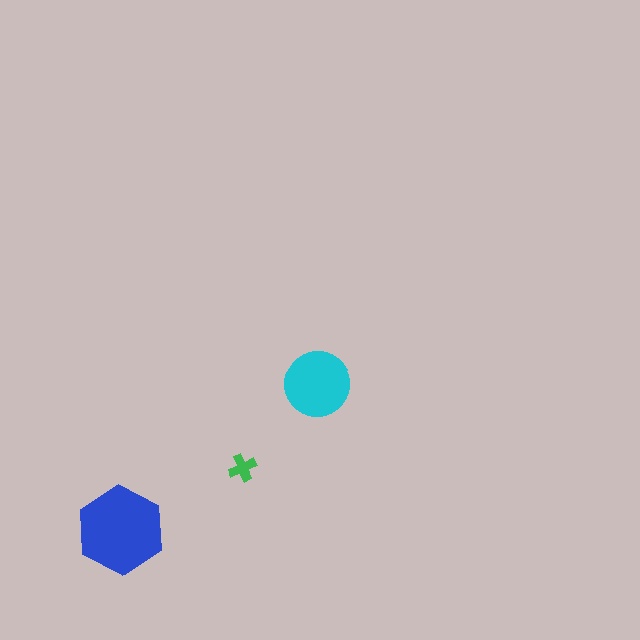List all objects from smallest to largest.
The green cross, the cyan circle, the blue hexagon.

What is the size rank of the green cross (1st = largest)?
3rd.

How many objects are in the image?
There are 3 objects in the image.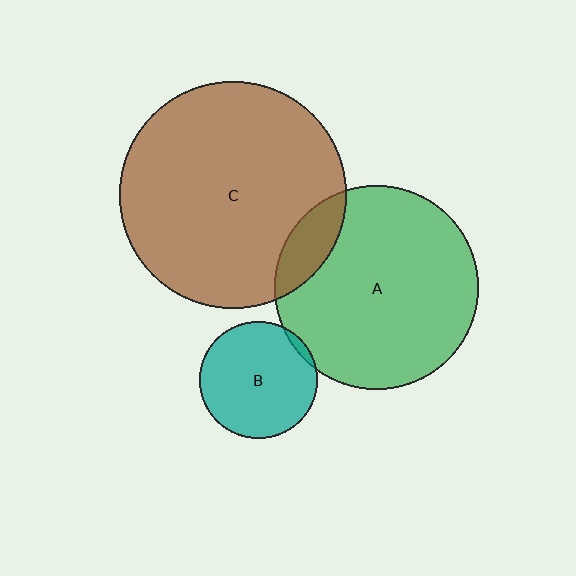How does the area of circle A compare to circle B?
Approximately 3.0 times.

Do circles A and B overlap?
Yes.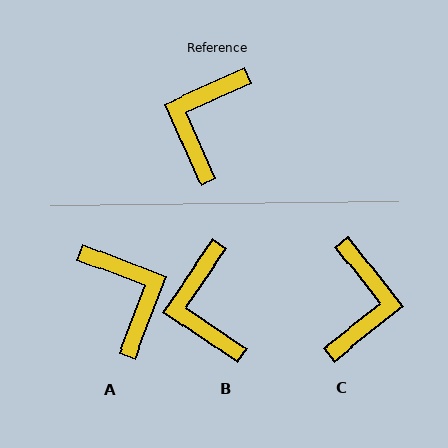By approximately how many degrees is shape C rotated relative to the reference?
Approximately 166 degrees clockwise.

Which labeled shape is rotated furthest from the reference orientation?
C, about 166 degrees away.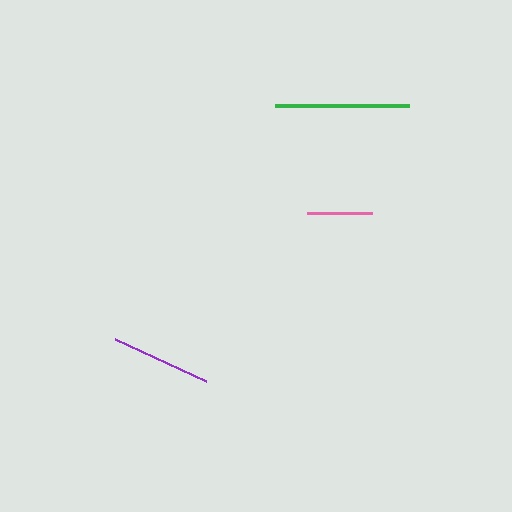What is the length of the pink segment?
The pink segment is approximately 64 pixels long.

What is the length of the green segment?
The green segment is approximately 133 pixels long.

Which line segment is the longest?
The green line is the longest at approximately 133 pixels.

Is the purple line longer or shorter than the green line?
The green line is longer than the purple line.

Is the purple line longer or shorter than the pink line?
The purple line is longer than the pink line.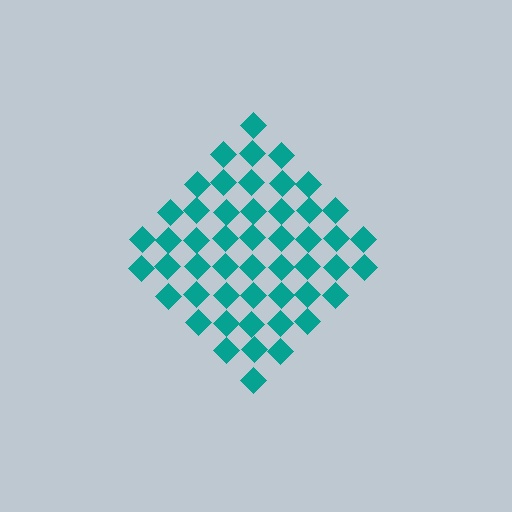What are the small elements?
The small elements are diamonds.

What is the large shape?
The large shape is a diamond.